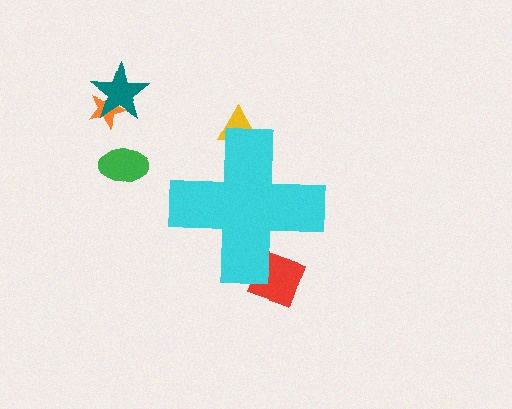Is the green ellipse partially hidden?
No, the green ellipse is fully visible.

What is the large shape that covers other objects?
A cyan cross.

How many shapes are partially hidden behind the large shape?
2 shapes are partially hidden.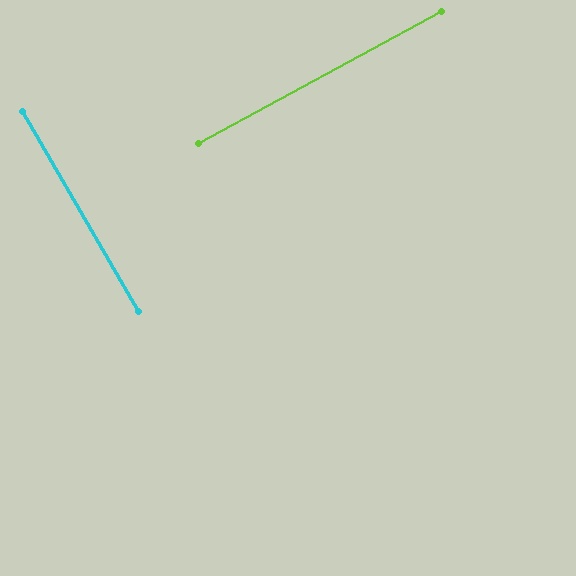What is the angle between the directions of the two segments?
Approximately 89 degrees.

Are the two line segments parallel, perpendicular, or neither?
Perpendicular — they meet at approximately 89°.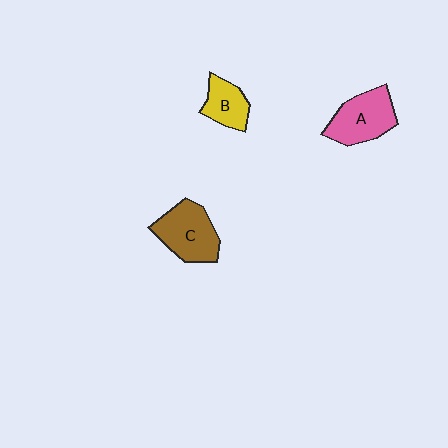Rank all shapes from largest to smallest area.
From largest to smallest: C (brown), A (pink), B (yellow).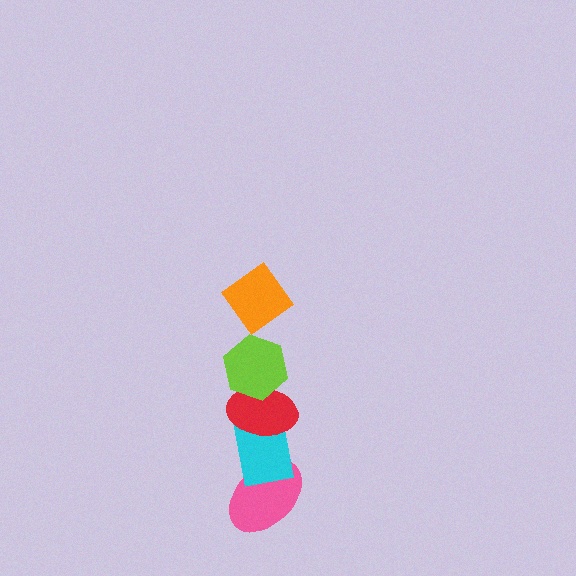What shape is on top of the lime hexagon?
The orange diamond is on top of the lime hexagon.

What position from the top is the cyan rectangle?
The cyan rectangle is 4th from the top.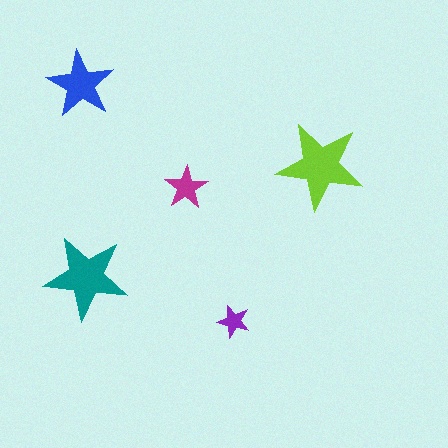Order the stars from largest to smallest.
the lime one, the teal one, the blue one, the magenta one, the purple one.